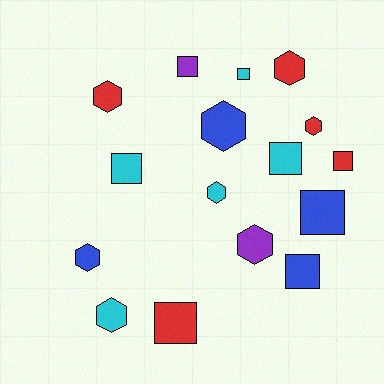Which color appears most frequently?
Red, with 5 objects.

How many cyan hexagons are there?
There are 2 cyan hexagons.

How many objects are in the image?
There are 16 objects.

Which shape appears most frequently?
Square, with 8 objects.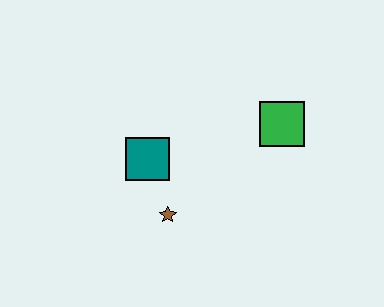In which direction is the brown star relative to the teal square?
The brown star is below the teal square.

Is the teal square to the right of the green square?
No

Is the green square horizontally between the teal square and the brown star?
No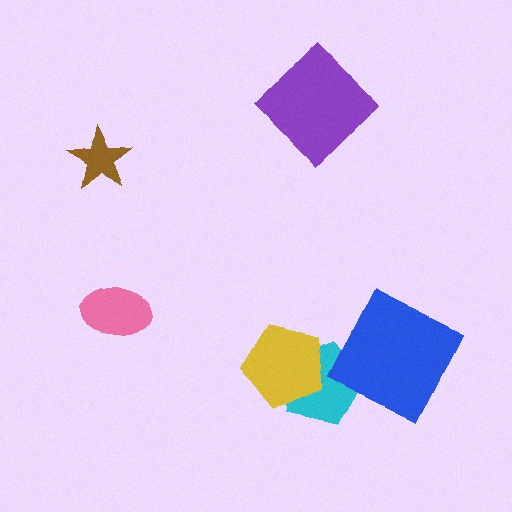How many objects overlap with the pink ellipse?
0 objects overlap with the pink ellipse.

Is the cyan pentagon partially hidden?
Yes, it is partially covered by another shape.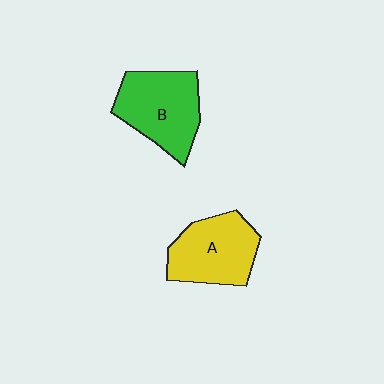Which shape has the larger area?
Shape B (green).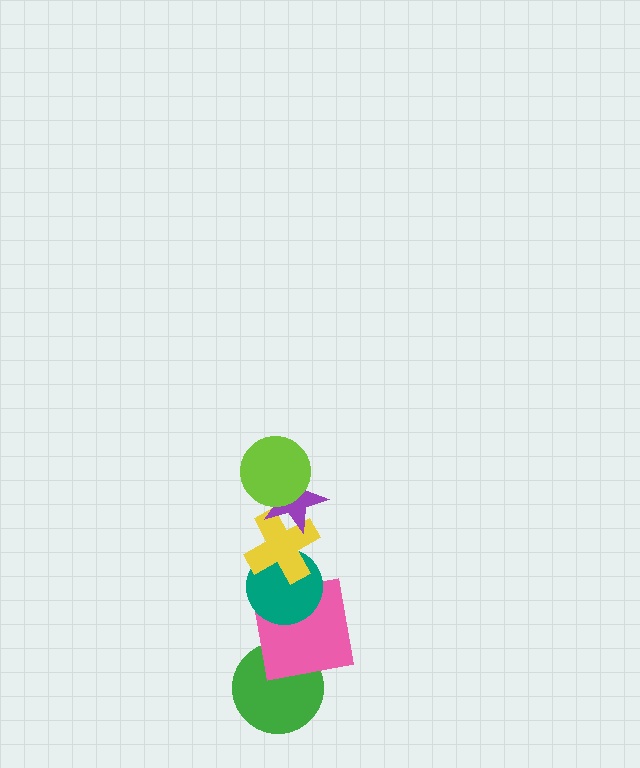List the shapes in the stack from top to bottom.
From top to bottom: the lime circle, the purple star, the yellow cross, the teal circle, the pink square, the green circle.